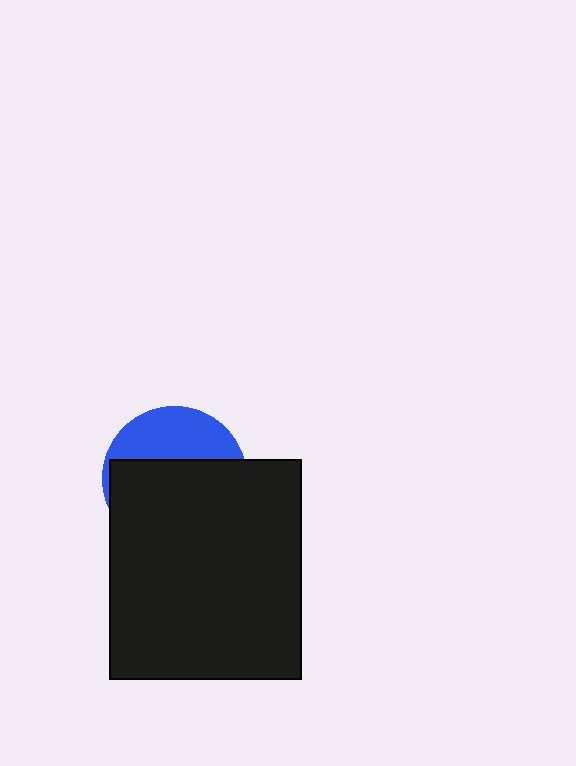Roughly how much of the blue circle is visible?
A small part of it is visible (roughly 35%).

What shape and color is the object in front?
The object in front is a black rectangle.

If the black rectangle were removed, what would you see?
You would see the complete blue circle.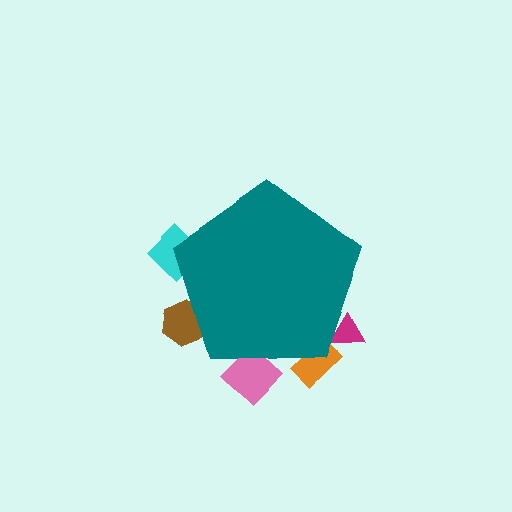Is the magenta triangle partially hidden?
Yes, the magenta triangle is partially hidden behind the teal pentagon.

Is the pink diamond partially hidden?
Yes, the pink diamond is partially hidden behind the teal pentagon.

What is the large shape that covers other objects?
A teal pentagon.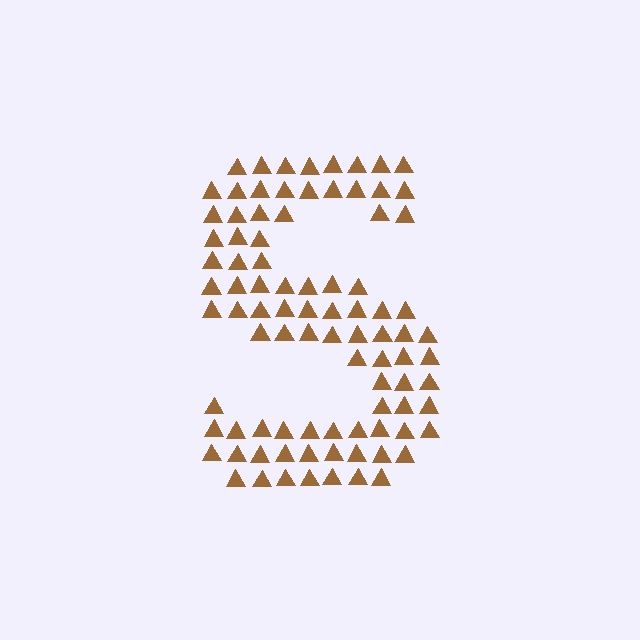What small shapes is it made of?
It is made of small triangles.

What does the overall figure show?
The overall figure shows the letter S.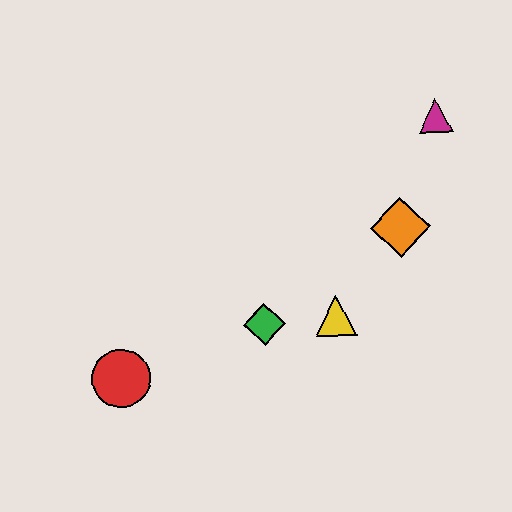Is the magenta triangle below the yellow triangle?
No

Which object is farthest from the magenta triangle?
The red circle is farthest from the magenta triangle.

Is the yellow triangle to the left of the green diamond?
No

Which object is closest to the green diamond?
The yellow triangle is closest to the green diamond.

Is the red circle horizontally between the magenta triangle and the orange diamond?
No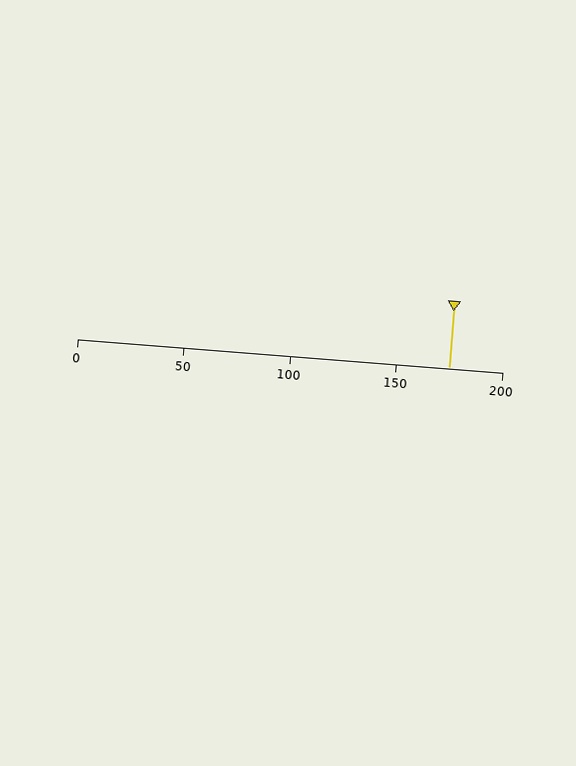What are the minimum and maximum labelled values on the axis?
The axis runs from 0 to 200.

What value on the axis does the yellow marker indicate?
The marker indicates approximately 175.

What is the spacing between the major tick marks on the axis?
The major ticks are spaced 50 apart.